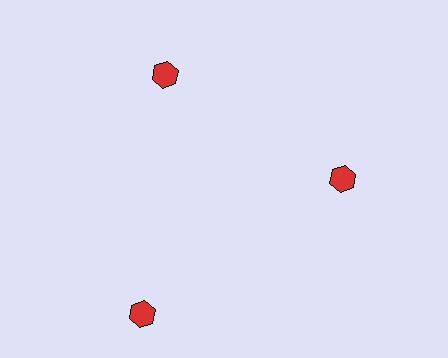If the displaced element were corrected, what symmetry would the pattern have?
It would have 3-fold rotational symmetry — the pattern would map onto itself every 120 degrees.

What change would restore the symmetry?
The symmetry would be restored by moving it inward, back onto the ring so that all 3 hexagons sit at equal angles and equal distance from the center.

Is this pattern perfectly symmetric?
No. The 3 red hexagons are arranged in a ring, but one element near the 7 o'clock position is pushed outward from the center, breaking the 3-fold rotational symmetry.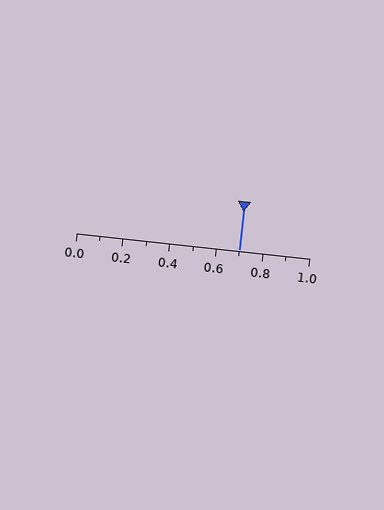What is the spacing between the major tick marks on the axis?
The major ticks are spaced 0.2 apart.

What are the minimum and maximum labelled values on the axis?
The axis runs from 0.0 to 1.0.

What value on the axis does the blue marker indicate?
The marker indicates approximately 0.7.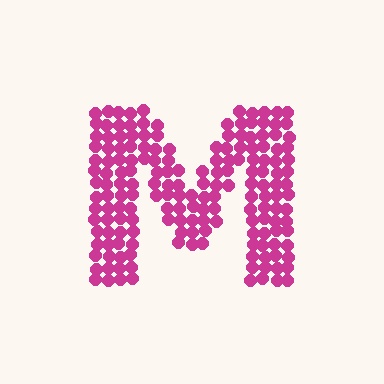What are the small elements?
The small elements are circles.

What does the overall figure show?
The overall figure shows the letter M.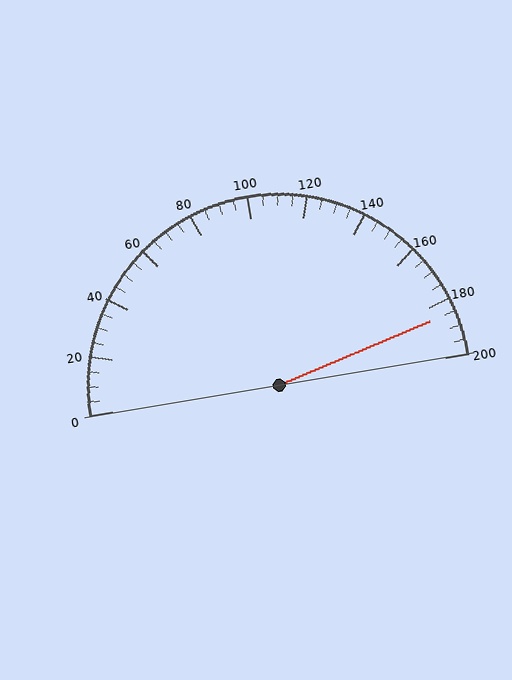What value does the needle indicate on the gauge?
The needle indicates approximately 185.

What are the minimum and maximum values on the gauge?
The gauge ranges from 0 to 200.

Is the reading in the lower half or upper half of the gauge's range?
The reading is in the upper half of the range (0 to 200).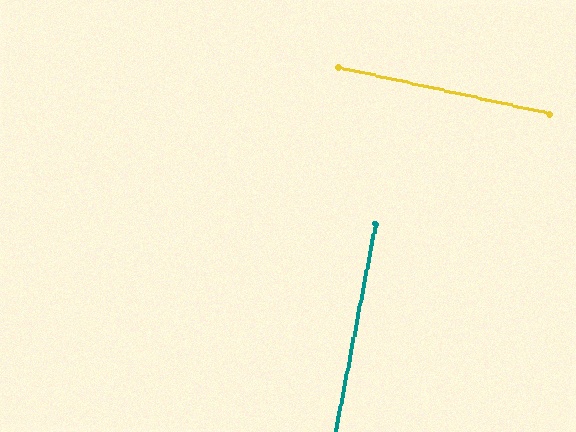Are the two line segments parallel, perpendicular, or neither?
Perpendicular — they meet at approximately 88°.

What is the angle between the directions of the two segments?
Approximately 88 degrees.